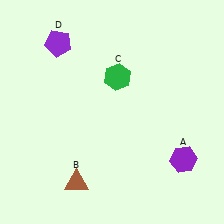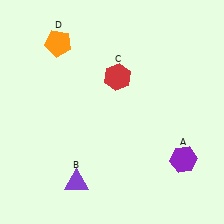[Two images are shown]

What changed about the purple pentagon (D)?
In Image 1, D is purple. In Image 2, it changed to orange.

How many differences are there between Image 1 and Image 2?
There are 3 differences between the two images.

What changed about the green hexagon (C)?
In Image 1, C is green. In Image 2, it changed to red.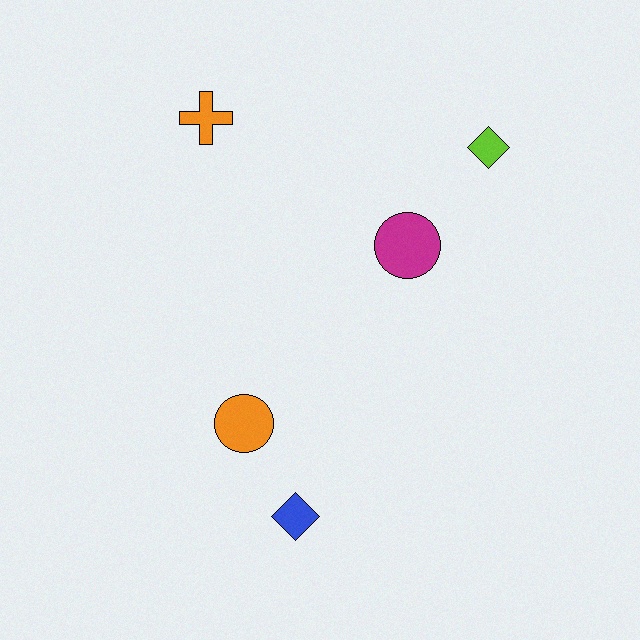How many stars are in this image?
There are no stars.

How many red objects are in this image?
There are no red objects.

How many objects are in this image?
There are 5 objects.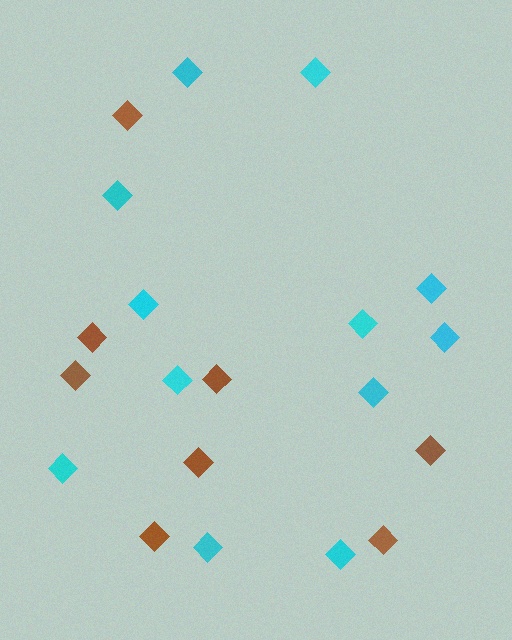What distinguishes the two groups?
There are 2 groups: one group of brown diamonds (8) and one group of cyan diamonds (12).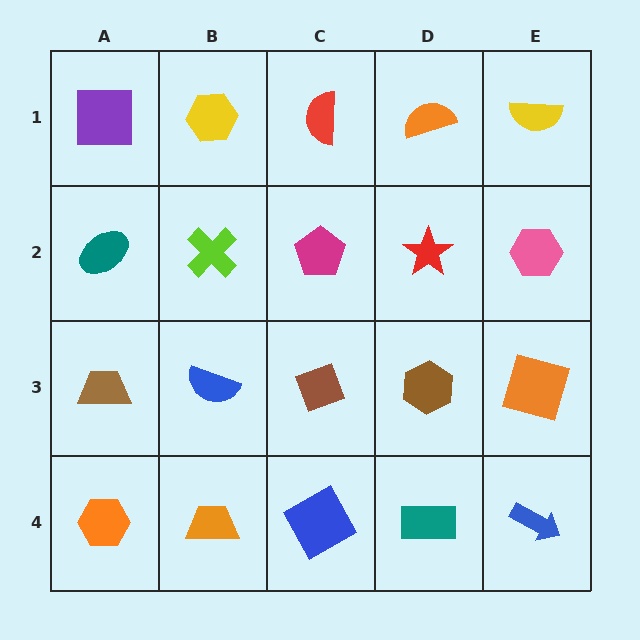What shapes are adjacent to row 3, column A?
A teal ellipse (row 2, column A), an orange hexagon (row 4, column A), a blue semicircle (row 3, column B).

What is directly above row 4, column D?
A brown hexagon.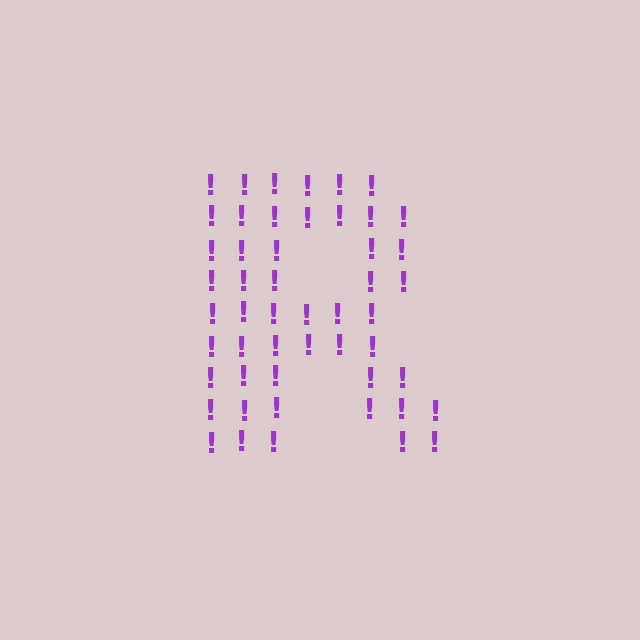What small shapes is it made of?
It is made of small exclamation marks.